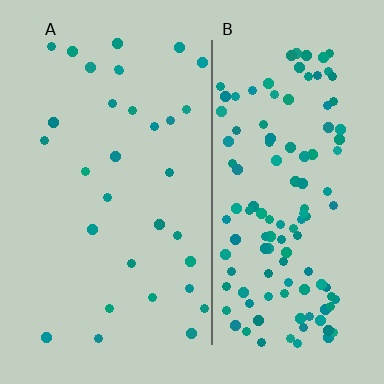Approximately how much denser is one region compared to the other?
Approximately 3.9× — region B over region A.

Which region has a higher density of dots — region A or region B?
B (the right).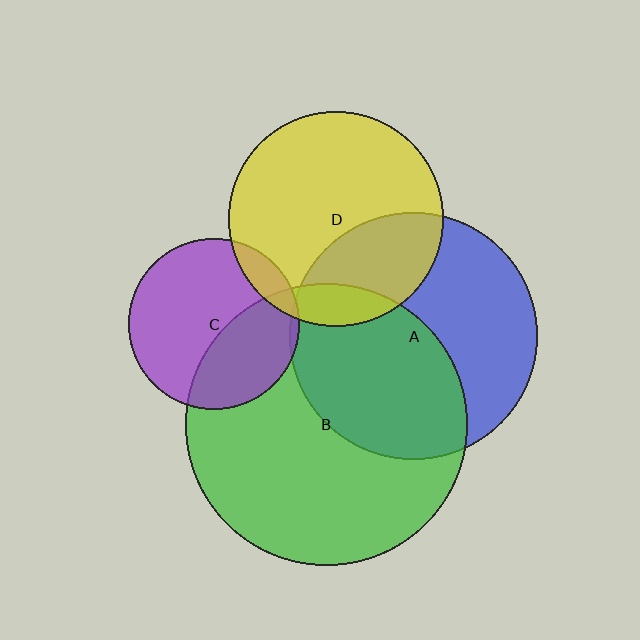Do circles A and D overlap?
Yes.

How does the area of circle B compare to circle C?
Approximately 2.7 times.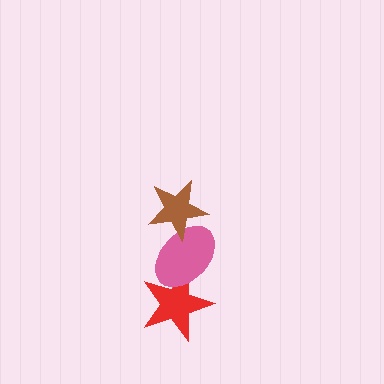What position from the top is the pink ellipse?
The pink ellipse is 2nd from the top.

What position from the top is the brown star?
The brown star is 1st from the top.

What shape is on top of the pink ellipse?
The brown star is on top of the pink ellipse.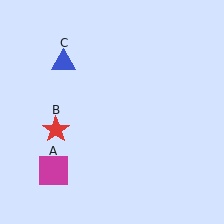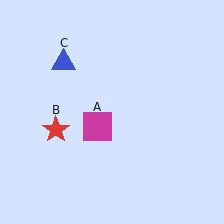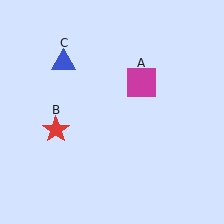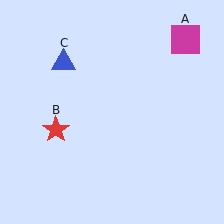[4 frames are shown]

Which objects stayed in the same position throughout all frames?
Red star (object B) and blue triangle (object C) remained stationary.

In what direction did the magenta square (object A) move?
The magenta square (object A) moved up and to the right.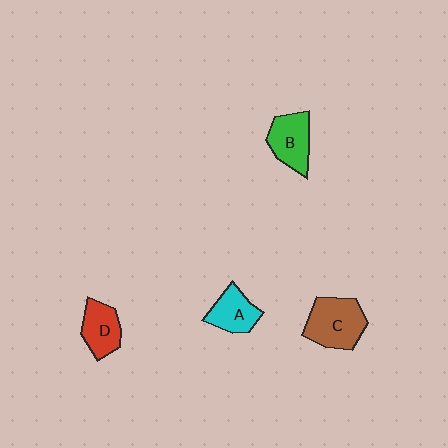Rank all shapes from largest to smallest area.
From largest to smallest: C (brown), B (green), D (red), A (cyan).